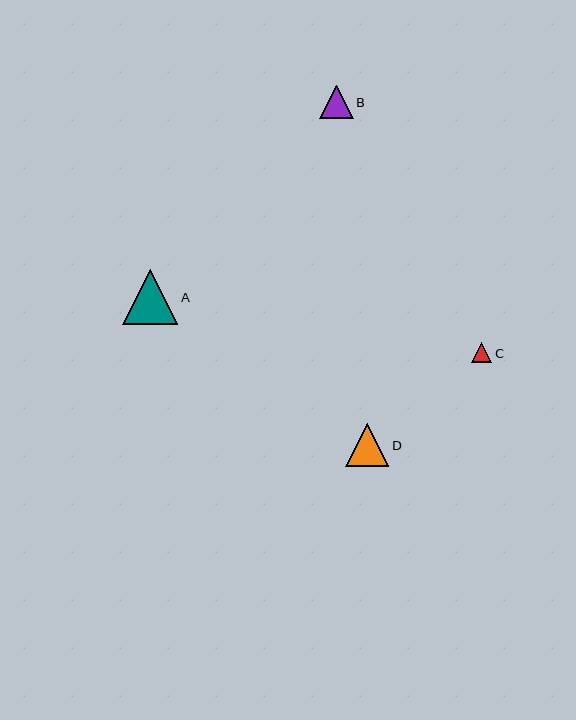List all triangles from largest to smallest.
From largest to smallest: A, D, B, C.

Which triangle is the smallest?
Triangle C is the smallest with a size of approximately 21 pixels.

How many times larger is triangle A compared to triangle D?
Triangle A is approximately 1.3 times the size of triangle D.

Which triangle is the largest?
Triangle A is the largest with a size of approximately 55 pixels.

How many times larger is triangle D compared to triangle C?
Triangle D is approximately 2.1 times the size of triangle C.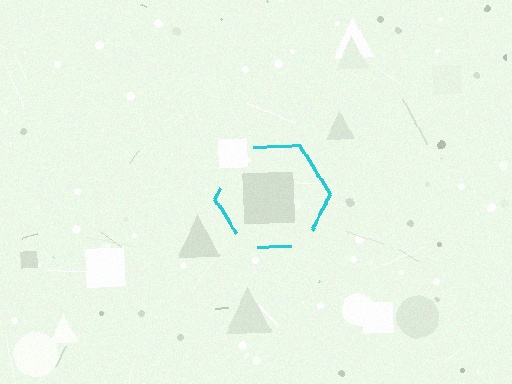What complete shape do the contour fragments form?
The contour fragments form a hexagon.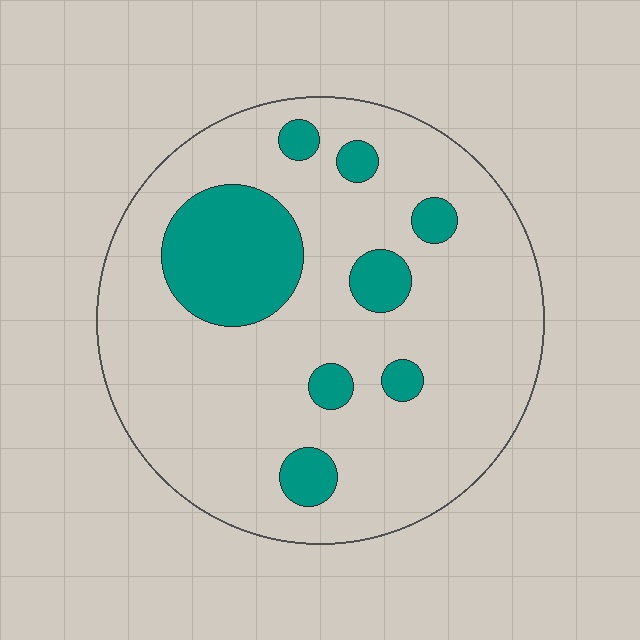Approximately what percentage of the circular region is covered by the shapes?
Approximately 20%.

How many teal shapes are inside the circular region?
8.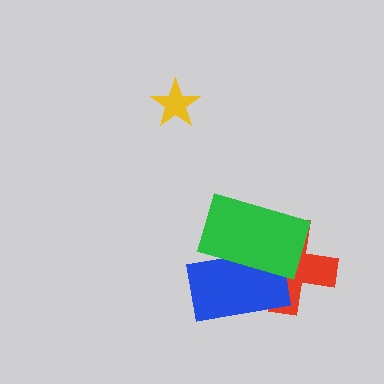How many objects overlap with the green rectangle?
2 objects overlap with the green rectangle.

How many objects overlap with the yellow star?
0 objects overlap with the yellow star.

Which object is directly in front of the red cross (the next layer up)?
The blue rectangle is directly in front of the red cross.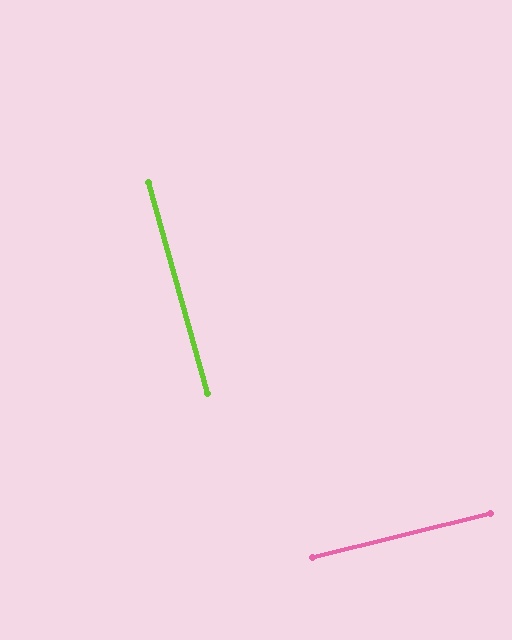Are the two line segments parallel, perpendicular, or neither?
Perpendicular — they meet at approximately 88°.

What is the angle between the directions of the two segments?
Approximately 88 degrees.